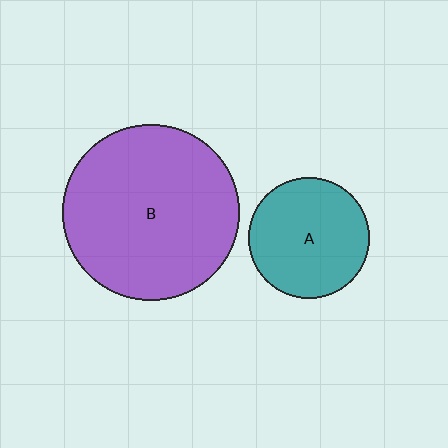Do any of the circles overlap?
No, none of the circles overlap.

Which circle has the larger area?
Circle B (purple).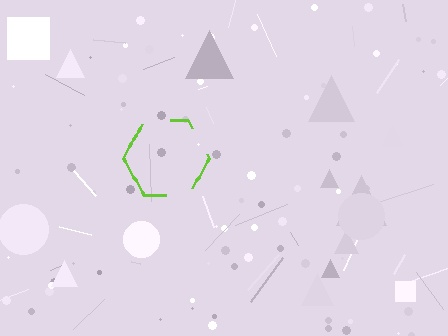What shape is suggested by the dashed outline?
The dashed outline suggests a hexagon.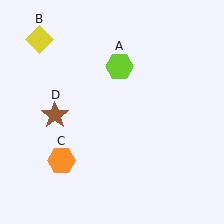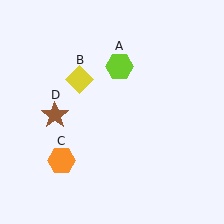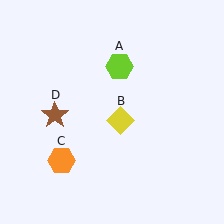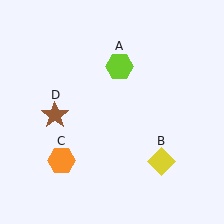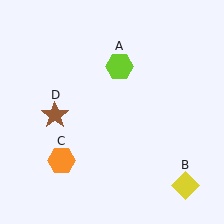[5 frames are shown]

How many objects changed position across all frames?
1 object changed position: yellow diamond (object B).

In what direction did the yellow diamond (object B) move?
The yellow diamond (object B) moved down and to the right.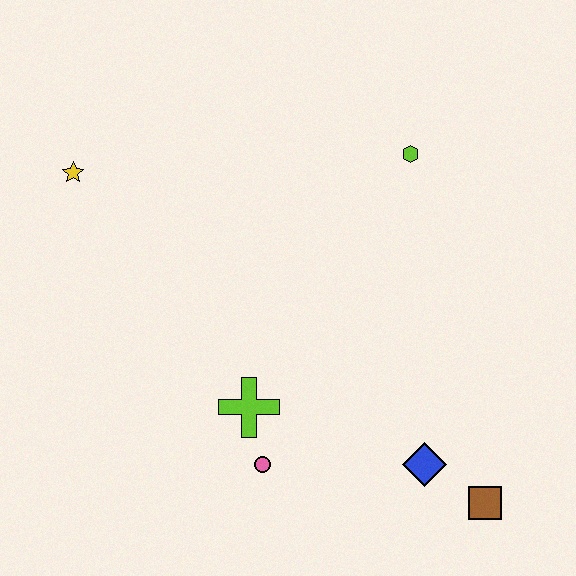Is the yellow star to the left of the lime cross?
Yes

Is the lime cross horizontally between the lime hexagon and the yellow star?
Yes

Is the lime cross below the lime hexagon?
Yes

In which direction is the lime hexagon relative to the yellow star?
The lime hexagon is to the right of the yellow star.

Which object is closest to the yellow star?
The lime cross is closest to the yellow star.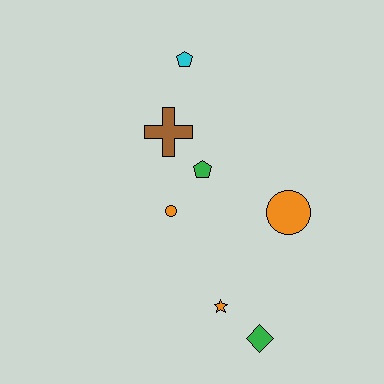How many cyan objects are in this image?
There is 1 cyan object.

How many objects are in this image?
There are 7 objects.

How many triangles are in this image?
There are no triangles.